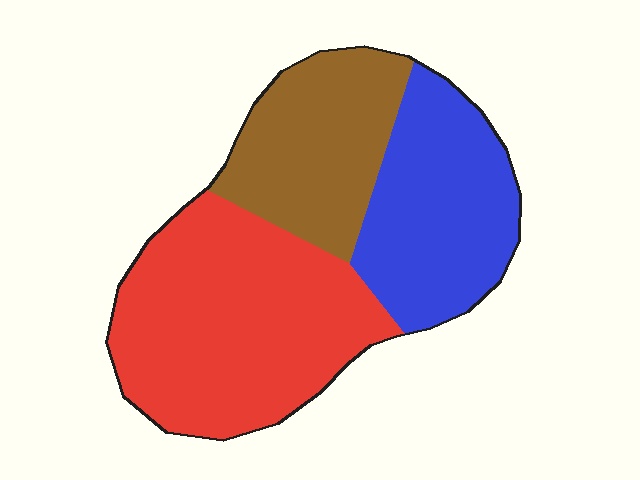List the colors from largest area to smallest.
From largest to smallest: red, blue, brown.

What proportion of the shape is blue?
Blue covers around 30% of the shape.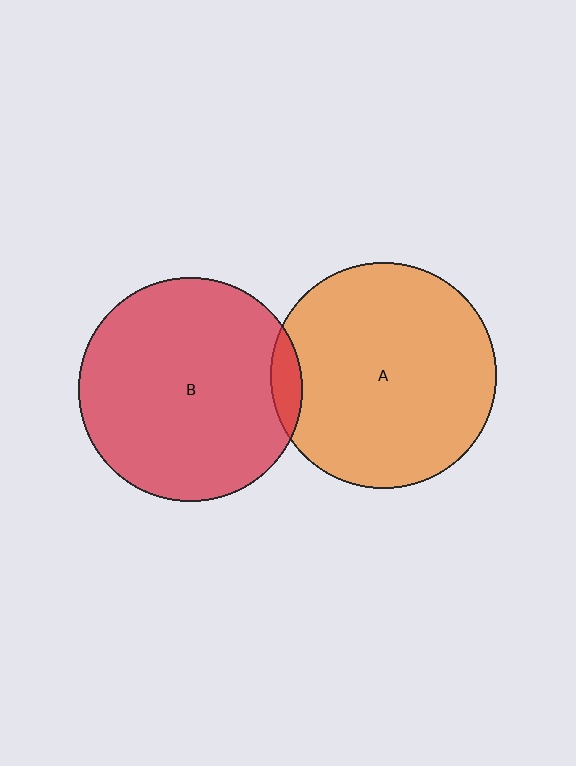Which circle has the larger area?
Circle A (orange).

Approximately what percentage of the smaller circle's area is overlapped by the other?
Approximately 5%.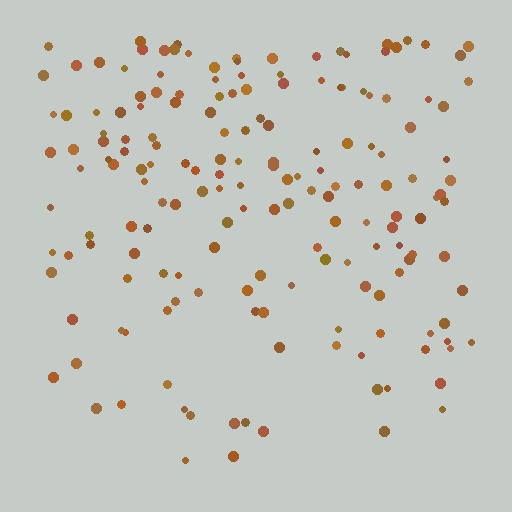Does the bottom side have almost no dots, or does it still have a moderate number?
Still a moderate number, just noticeably fewer than the top.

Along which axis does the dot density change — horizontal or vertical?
Vertical.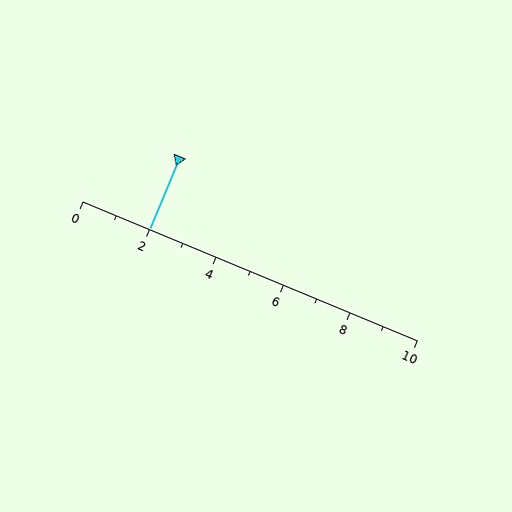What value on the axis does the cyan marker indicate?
The marker indicates approximately 2.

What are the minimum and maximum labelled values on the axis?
The axis runs from 0 to 10.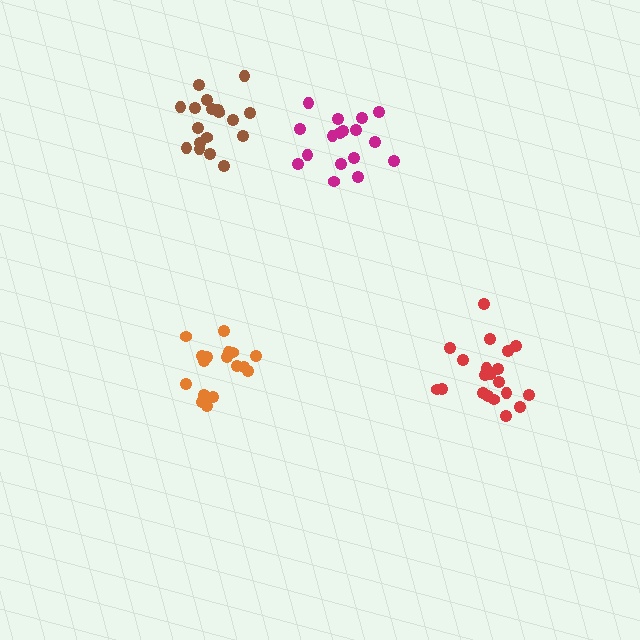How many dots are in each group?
Group 1: 20 dots, Group 2: 17 dots, Group 3: 17 dots, Group 4: 18 dots (72 total).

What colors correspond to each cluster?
The clusters are colored: red, orange, magenta, brown.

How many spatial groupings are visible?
There are 4 spatial groupings.